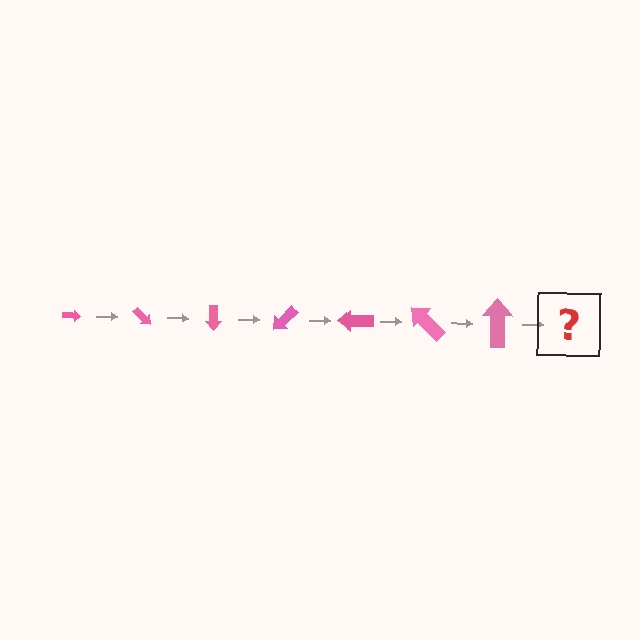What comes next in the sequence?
The next element should be an arrow, larger than the previous one and rotated 315 degrees from the start.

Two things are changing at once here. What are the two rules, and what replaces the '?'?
The two rules are that the arrow grows larger each step and it rotates 45 degrees each step. The '?' should be an arrow, larger than the previous one and rotated 315 degrees from the start.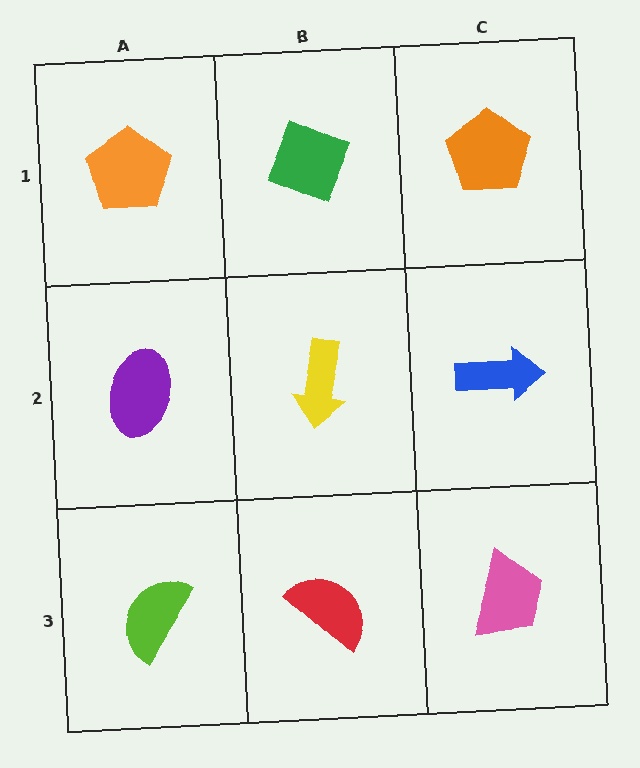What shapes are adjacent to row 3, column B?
A yellow arrow (row 2, column B), a lime semicircle (row 3, column A), a pink trapezoid (row 3, column C).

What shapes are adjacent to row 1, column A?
A purple ellipse (row 2, column A), a green diamond (row 1, column B).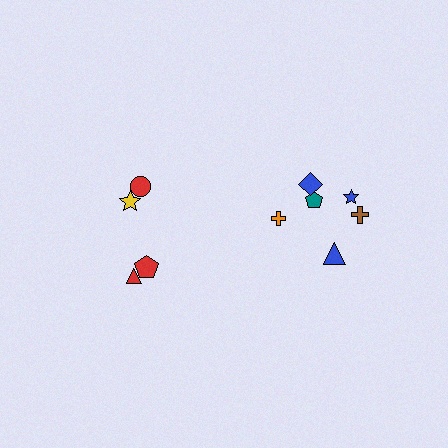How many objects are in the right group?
There are 6 objects.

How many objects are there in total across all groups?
There are 10 objects.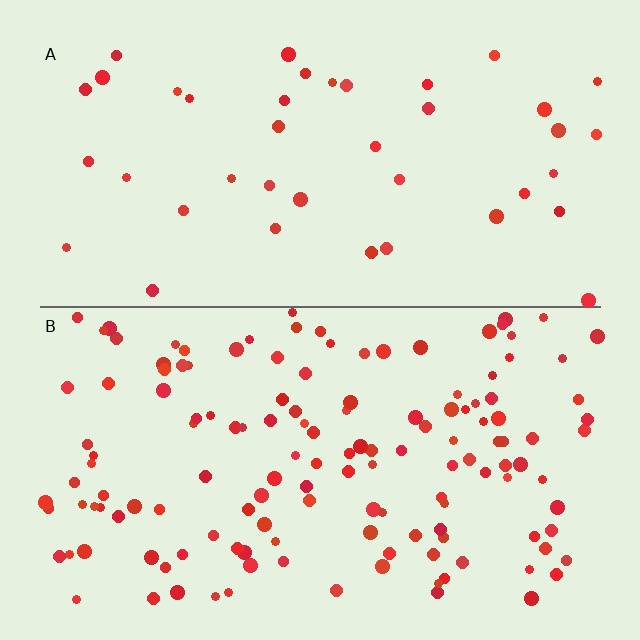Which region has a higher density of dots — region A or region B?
B (the bottom).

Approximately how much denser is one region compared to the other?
Approximately 3.5× — region B over region A.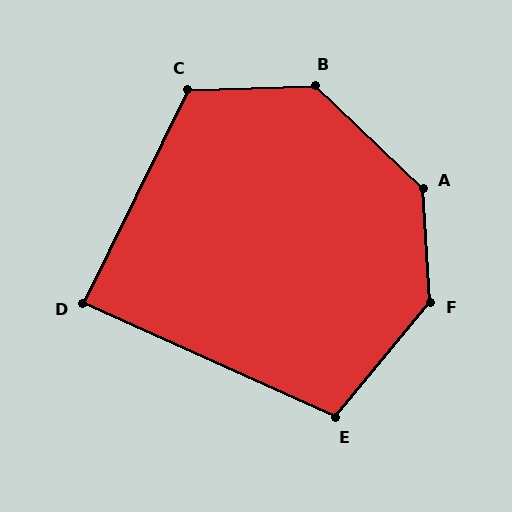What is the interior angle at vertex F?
Approximately 137 degrees (obtuse).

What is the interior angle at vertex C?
Approximately 118 degrees (obtuse).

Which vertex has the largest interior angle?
A, at approximately 137 degrees.